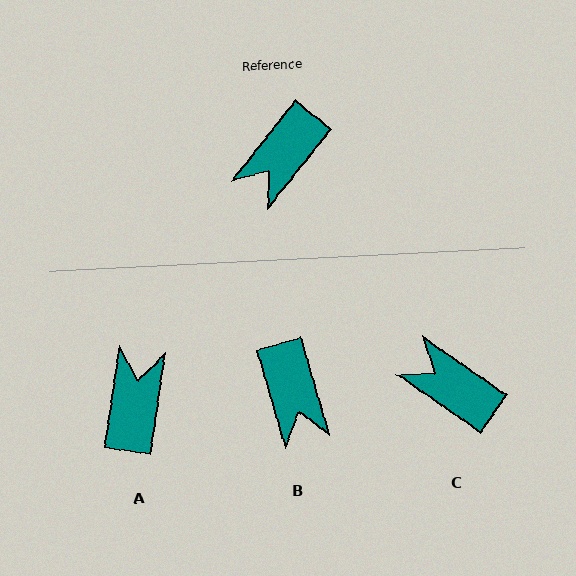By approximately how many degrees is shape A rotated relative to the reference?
Approximately 150 degrees clockwise.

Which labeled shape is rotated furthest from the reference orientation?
A, about 150 degrees away.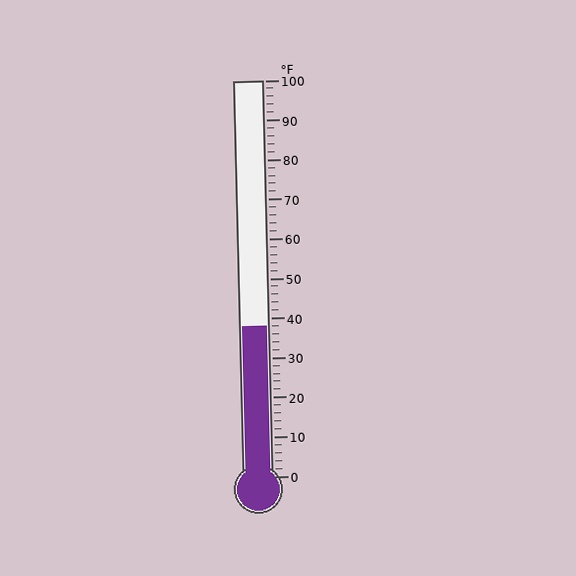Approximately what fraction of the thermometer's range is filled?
The thermometer is filled to approximately 40% of its range.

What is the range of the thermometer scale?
The thermometer scale ranges from 0°F to 100°F.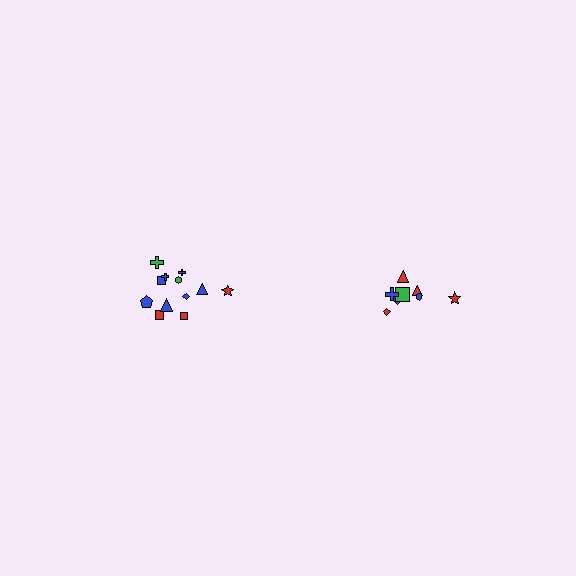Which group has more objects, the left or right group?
The left group.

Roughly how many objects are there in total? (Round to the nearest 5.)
Roughly 20 objects in total.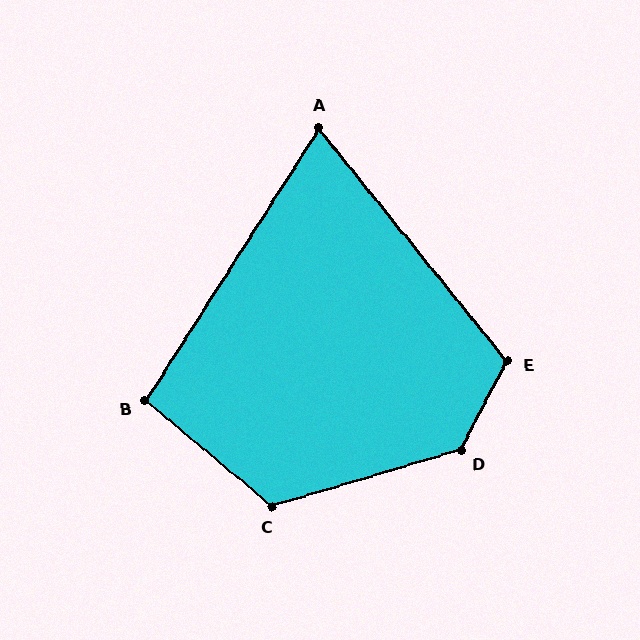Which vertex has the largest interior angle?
D, at approximately 134 degrees.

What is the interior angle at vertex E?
Approximately 114 degrees (obtuse).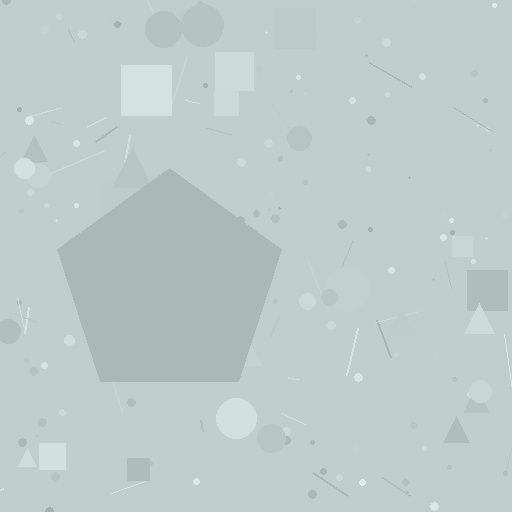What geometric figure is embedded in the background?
A pentagon is embedded in the background.